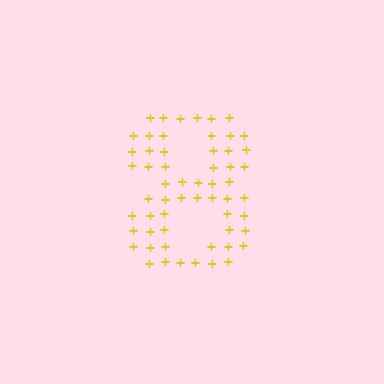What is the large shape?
The large shape is the digit 8.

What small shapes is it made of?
It is made of small plus signs.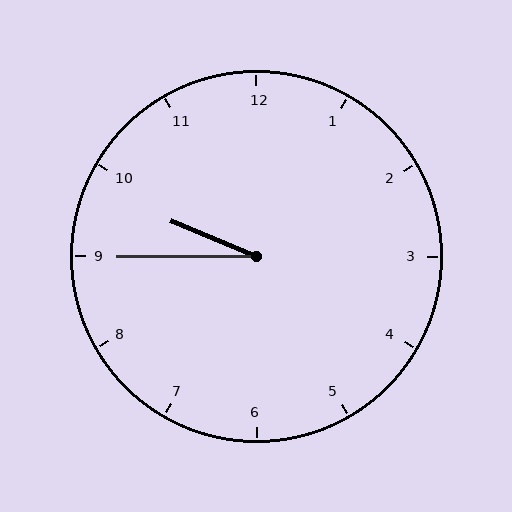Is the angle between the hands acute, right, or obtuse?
It is acute.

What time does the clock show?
9:45.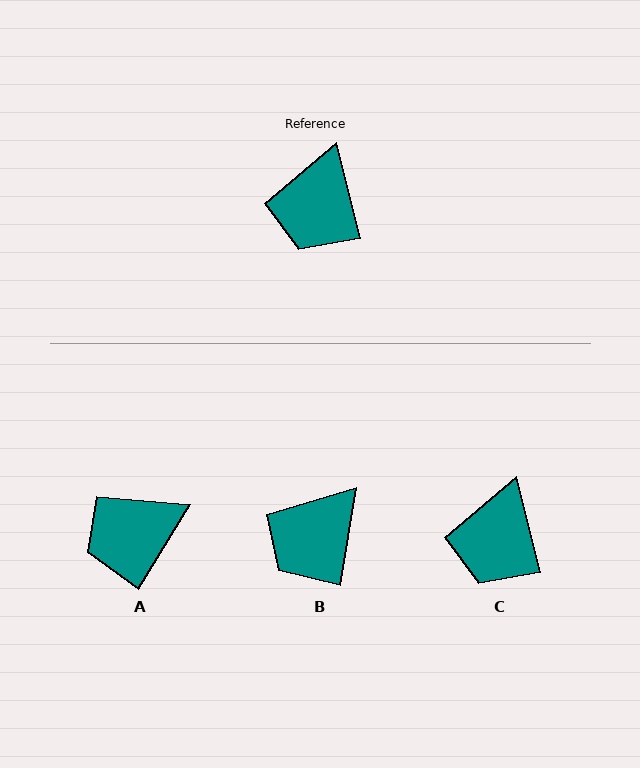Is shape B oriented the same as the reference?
No, it is off by about 24 degrees.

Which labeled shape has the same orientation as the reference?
C.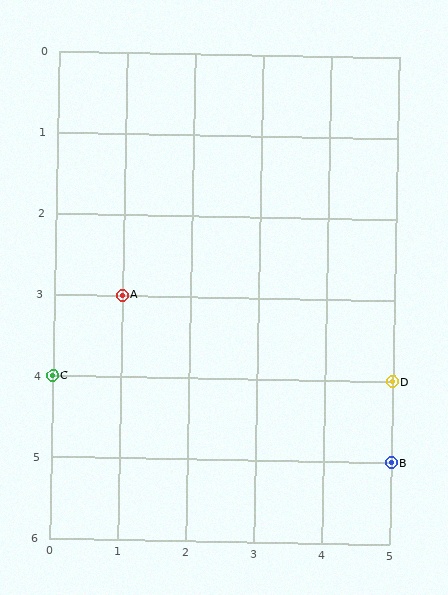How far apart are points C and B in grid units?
Points C and B are 5 columns and 1 row apart (about 5.1 grid units diagonally).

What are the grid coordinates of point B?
Point B is at grid coordinates (5, 5).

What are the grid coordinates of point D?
Point D is at grid coordinates (5, 4).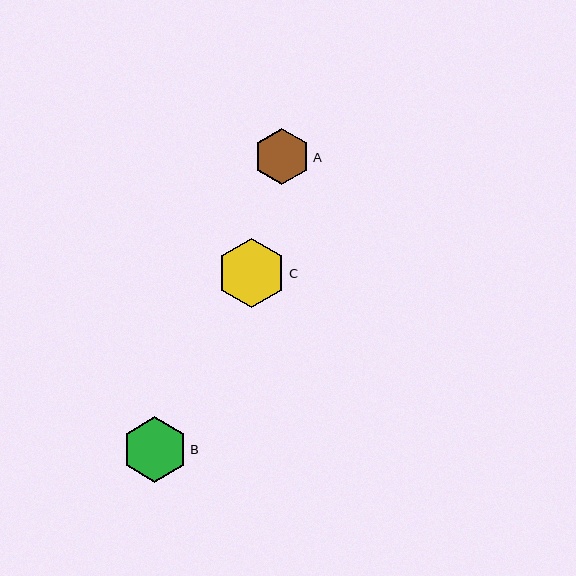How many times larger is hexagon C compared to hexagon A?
Hexagon C is approximately 1.2 times the size of hexagon A.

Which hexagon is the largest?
Hexagon C is the largest with a size of approximately 69 pixels.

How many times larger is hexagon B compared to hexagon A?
Hexagon B is approximately 1.2 times the size of hexagon A.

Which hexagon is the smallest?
Hexagon A is the smallest with a size of approximately 56 pixels.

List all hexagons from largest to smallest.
From largest to smallest: C, B, A.